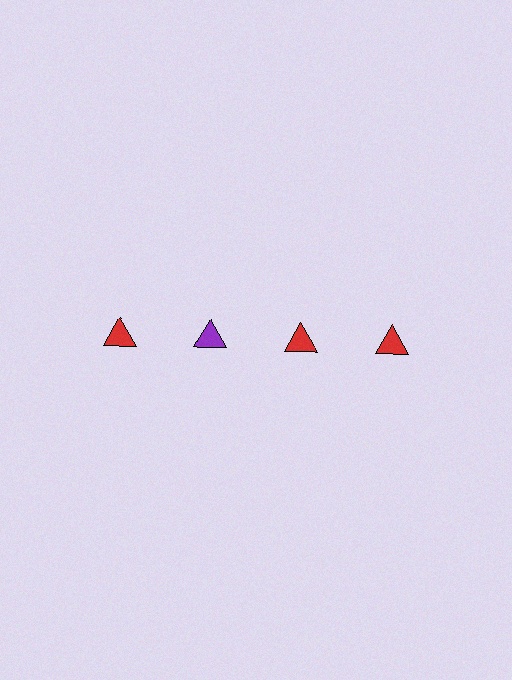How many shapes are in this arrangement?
There are 4 shapes arranged in a grid pattern.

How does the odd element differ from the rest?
It has a different color: purple instead of red.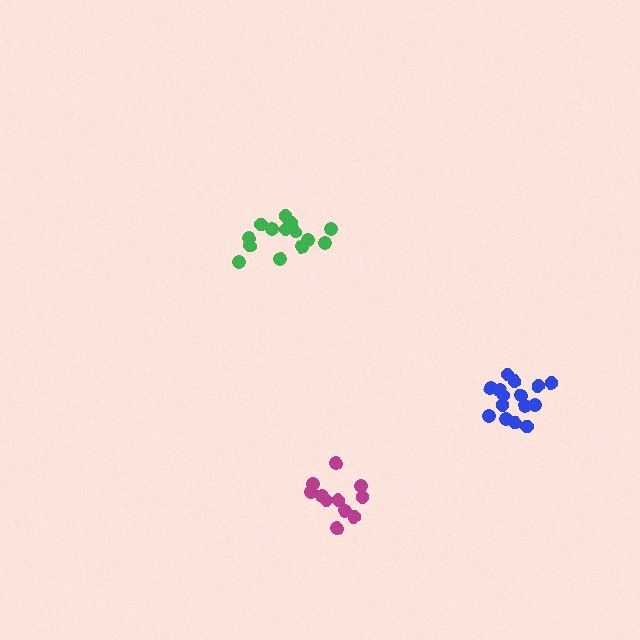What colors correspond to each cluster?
The clusters are colored: green, magenta, blue.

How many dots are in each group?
Group 1: 14 dots, Group 2: 11 dots, Group 3: 15 dots (40 total).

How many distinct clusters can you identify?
There are 3 distinct clusters.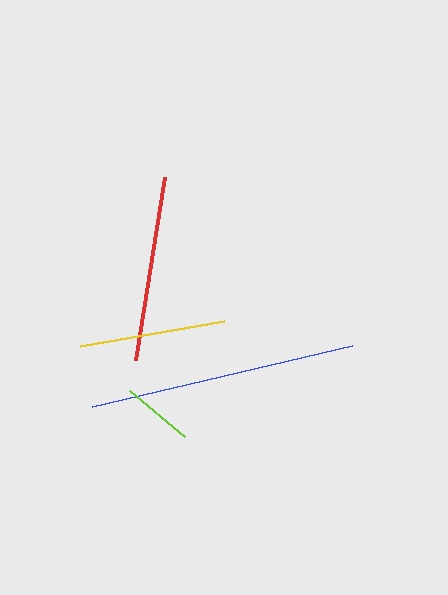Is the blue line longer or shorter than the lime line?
The blue line is longer than the lime line.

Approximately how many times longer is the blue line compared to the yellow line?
The blue line is approximately 1.8 times the length of the yellow line.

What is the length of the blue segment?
The blue segment is approximately 267 pixels long.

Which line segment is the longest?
The blue line is the longest at approximately 267 pixels.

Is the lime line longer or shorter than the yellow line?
The yellow line is longer than the lime line.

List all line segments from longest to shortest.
From longest to shortest: blue, red, yellow, lime.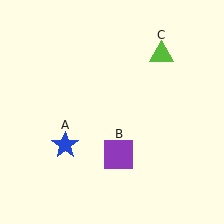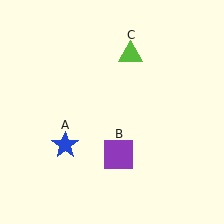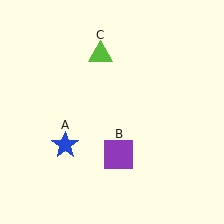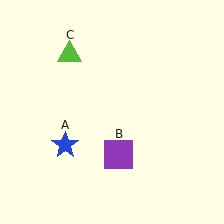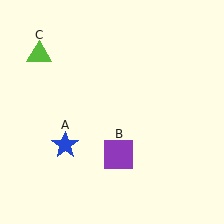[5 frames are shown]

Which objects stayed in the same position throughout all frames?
Blue star (object A) and purple square (object B) remained stationary.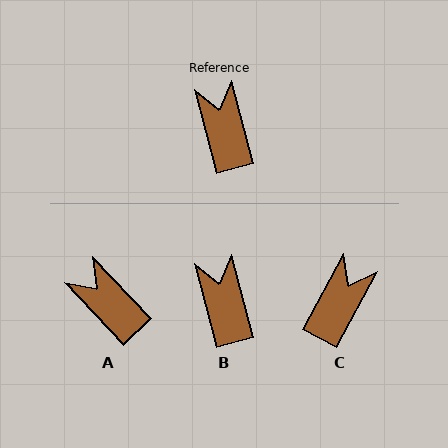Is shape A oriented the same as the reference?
No, it is off by about 28 degrees.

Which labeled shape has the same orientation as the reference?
B.